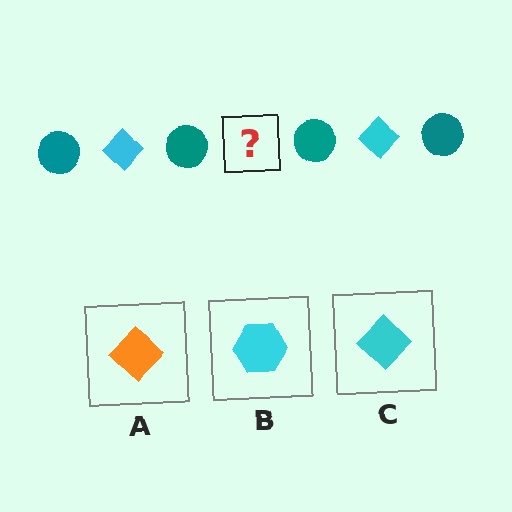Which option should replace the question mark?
Option C.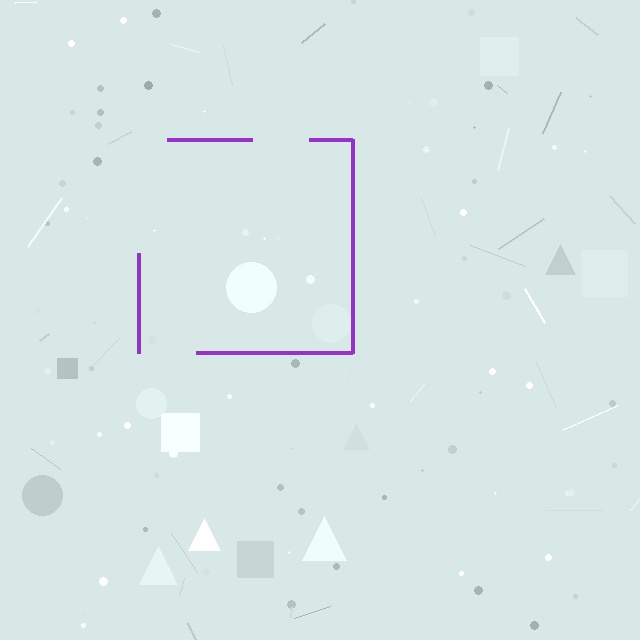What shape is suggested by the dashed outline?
The dashed outline suggests a square.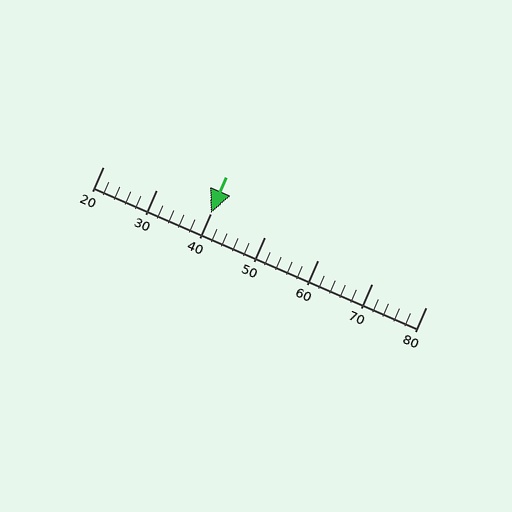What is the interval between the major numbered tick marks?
The major tick marks are spaced 10 units apart.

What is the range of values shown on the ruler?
The ruler shows values from 20 to 80.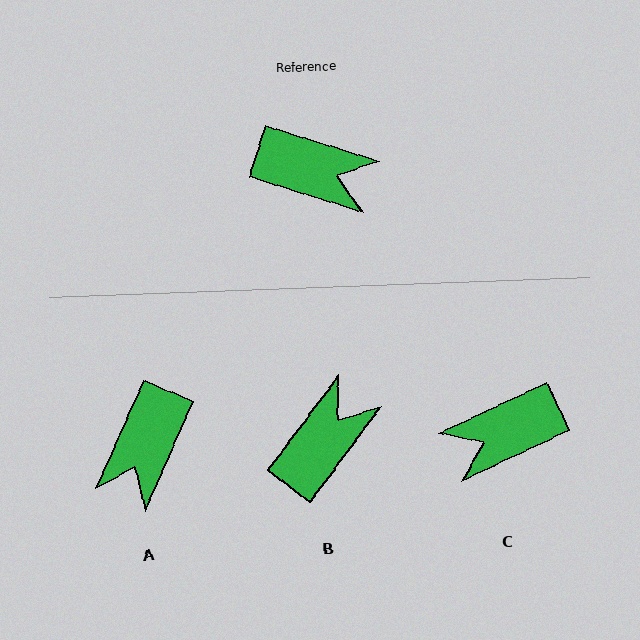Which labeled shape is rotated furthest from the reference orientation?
C, about 137 degrees away.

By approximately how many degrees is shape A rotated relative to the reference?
Approximately 96 degrees clockwise.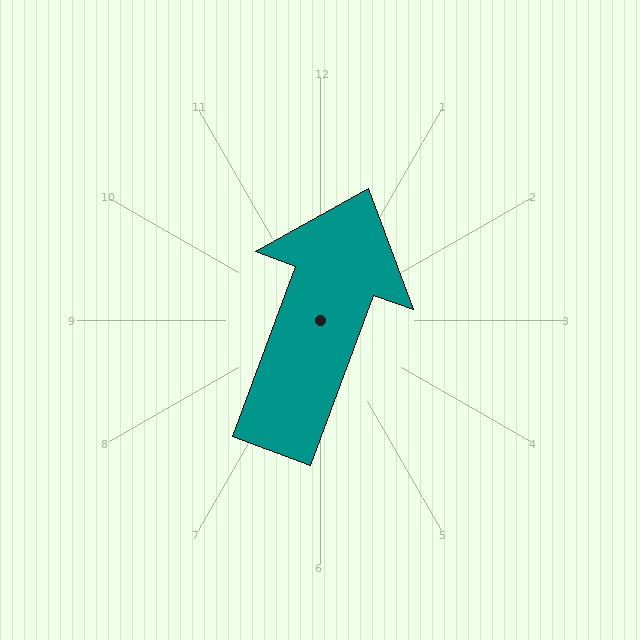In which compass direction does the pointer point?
North.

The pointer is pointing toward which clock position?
Roughly 1 o'clock.